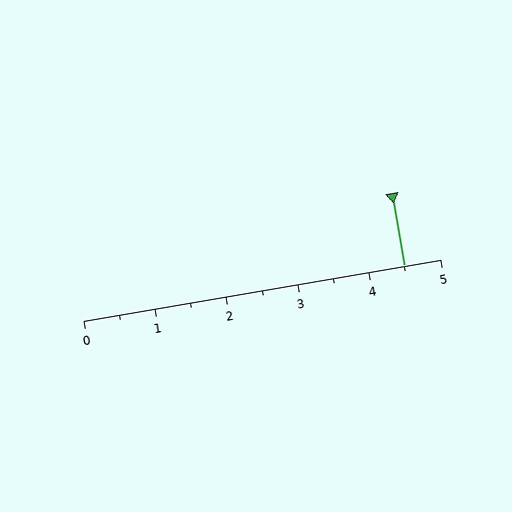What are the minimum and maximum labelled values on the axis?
The axis runs from 0 to 5.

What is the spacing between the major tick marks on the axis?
The major ticks are spaced 1 apart.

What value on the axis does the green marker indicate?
The marker indicates approximately 4.5.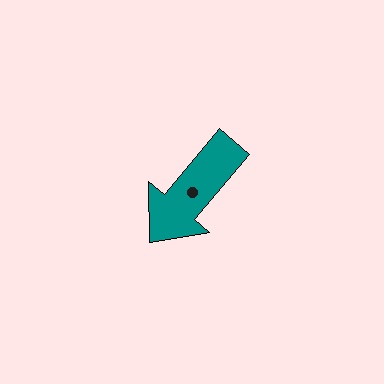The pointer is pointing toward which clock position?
Roughly 7 o'clock.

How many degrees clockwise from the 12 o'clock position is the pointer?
Approximately 220 degrees.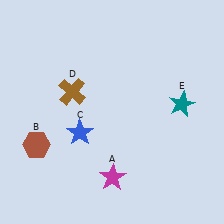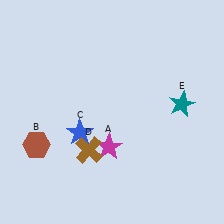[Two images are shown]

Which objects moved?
The objects that moved are: the magenta star (A), the brown cross (D).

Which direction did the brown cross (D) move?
The brown cross (D) moved down.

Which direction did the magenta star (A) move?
The magenta star (A) moved up.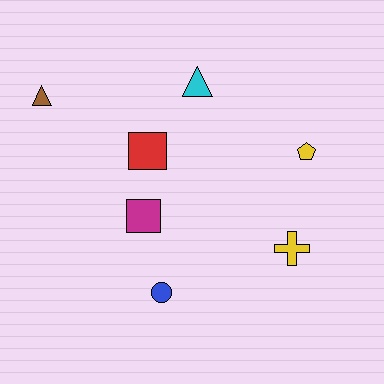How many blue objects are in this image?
There is 1 blue object.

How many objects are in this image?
There are 7 objects.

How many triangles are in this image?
There are 2 triangles.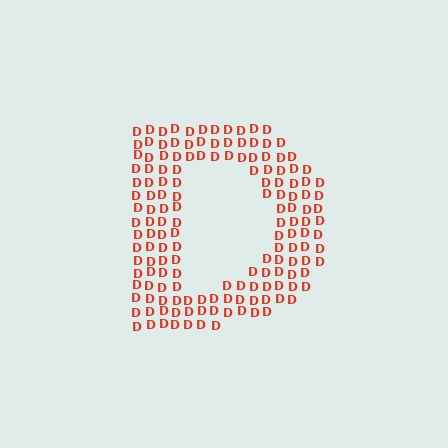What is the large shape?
The large shape is the letter D.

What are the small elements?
The small elements are letter D's.